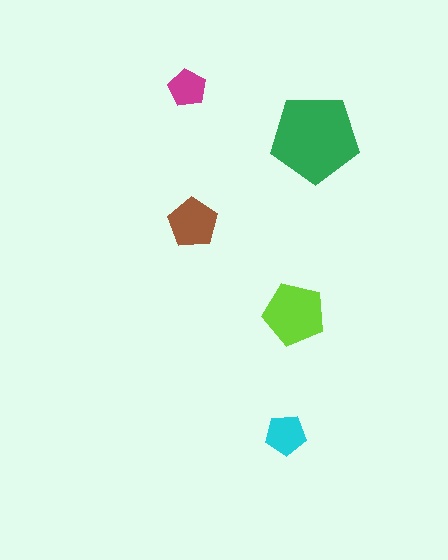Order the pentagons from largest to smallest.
the green one, the lime one, the brown one, the cyan one, the magenta one.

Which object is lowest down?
The cyan pentagon is bottommost.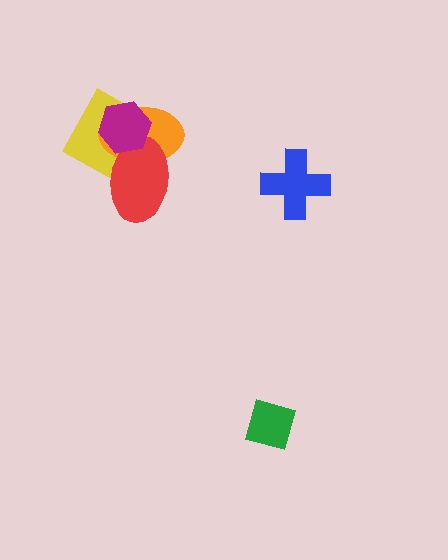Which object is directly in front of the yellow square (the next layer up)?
The orange ellipse is directly in front of the yellow square.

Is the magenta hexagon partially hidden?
No, no other shape covers it.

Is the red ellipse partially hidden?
Yes, it is partially covered by another shape.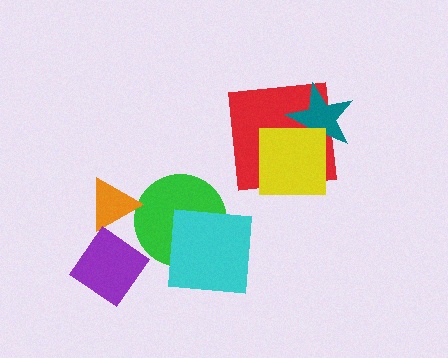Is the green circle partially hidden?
Yes, it is partially covered by another shape.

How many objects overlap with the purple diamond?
0 objects overlap with the purple diamond.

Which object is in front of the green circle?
The cyan square is in front of the green circle.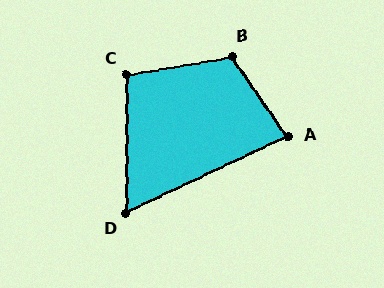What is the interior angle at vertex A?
Approximately 81 degrees (acute).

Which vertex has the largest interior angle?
B, at approximately 115 degrees.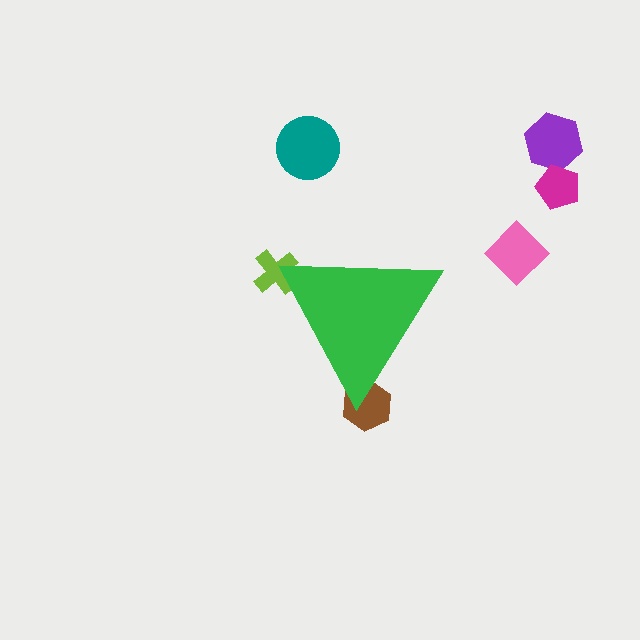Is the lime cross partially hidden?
Yes, the lime cross is partially hidden behind the green triangle.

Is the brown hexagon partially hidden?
Yes, the brown hexagon is partially hidden behind the green triangle.